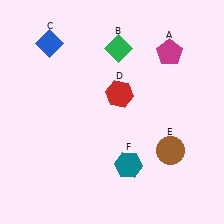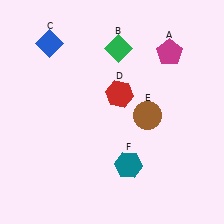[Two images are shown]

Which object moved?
The brown circle (E) moved up.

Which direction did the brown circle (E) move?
The brown circle (E) moved up.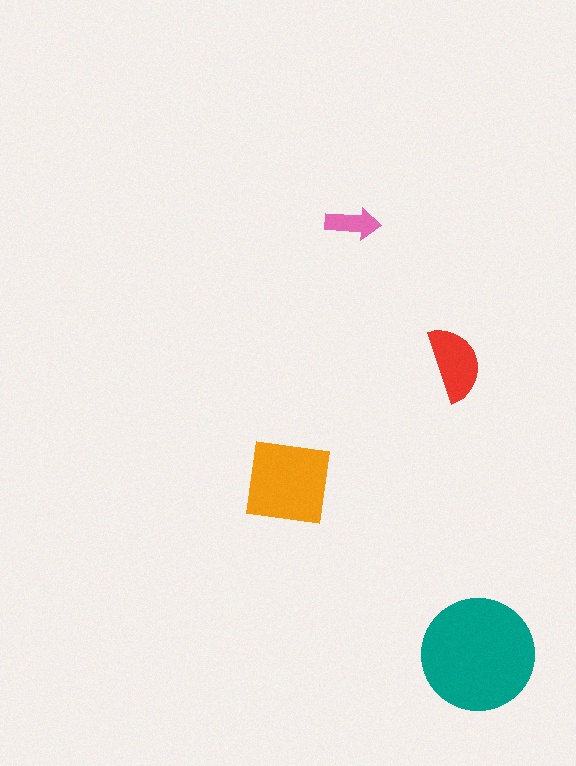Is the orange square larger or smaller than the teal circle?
Smaller.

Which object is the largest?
The teal circle.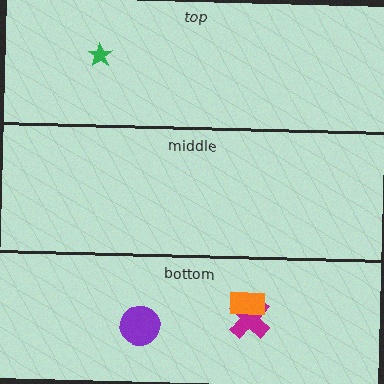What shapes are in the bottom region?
The magenta cross, the orange rectangle, the purple circle.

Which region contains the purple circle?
The bottom region.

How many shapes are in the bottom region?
3.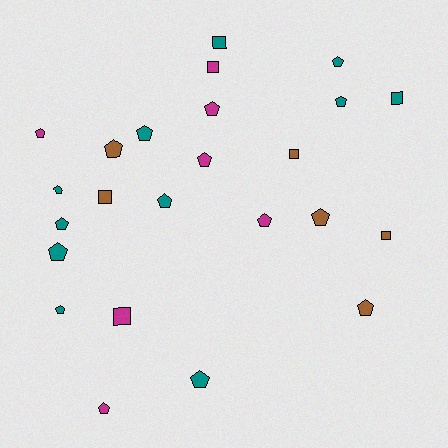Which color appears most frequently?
Teal, with 11 objects.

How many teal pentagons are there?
There are 9 teal pentagons.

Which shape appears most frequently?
Pentagon, with 17 objects.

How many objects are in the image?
There are 24 objects.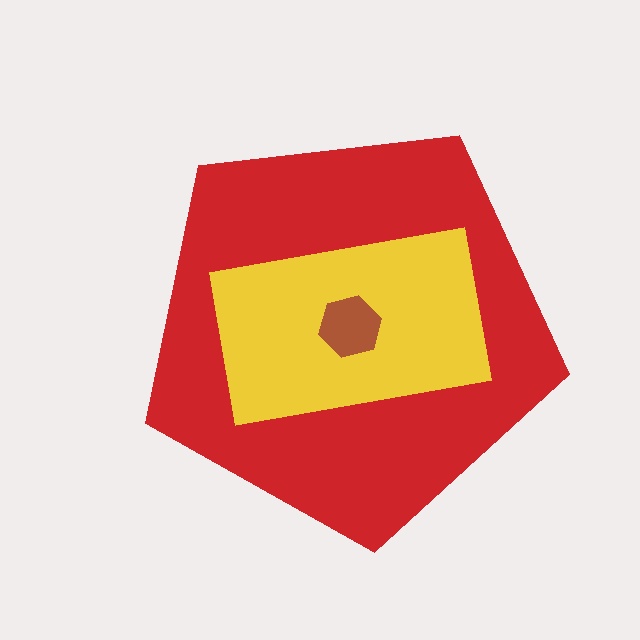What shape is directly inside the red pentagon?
The yellow rectangle.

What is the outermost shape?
The red pentagon.